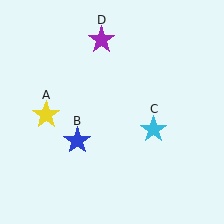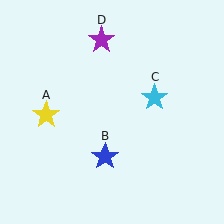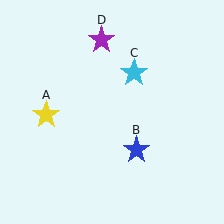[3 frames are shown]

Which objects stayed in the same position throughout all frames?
Yellow star (object A) and purple star (object D) remained stationary.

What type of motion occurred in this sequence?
The blue star (object B), cyan star (object C) rotated counterclockwise around the center of the scene.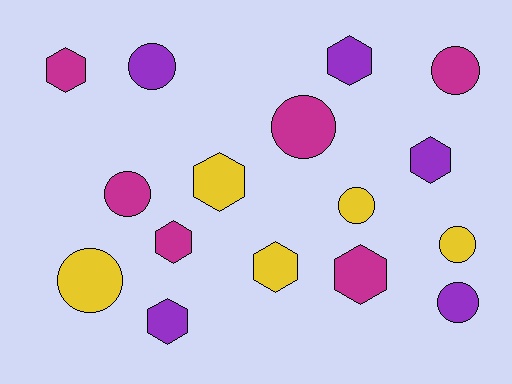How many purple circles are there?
There are 2 purple circles.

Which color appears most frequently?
Magenta, with 6 objects.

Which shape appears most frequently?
Hexagon, with 8 objects.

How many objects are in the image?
There are 16 objects.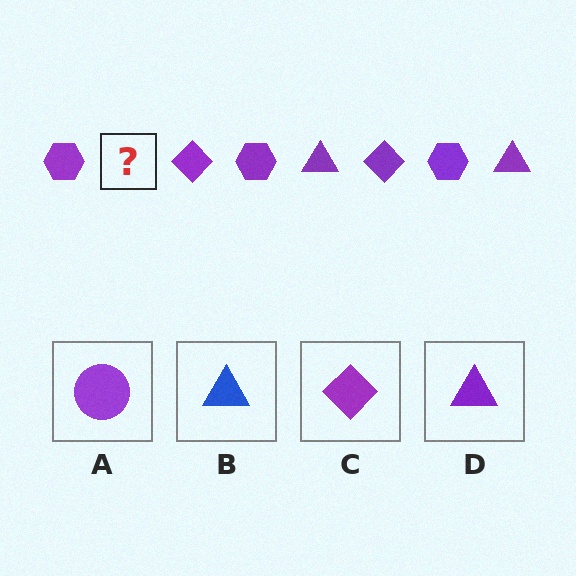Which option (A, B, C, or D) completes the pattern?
D.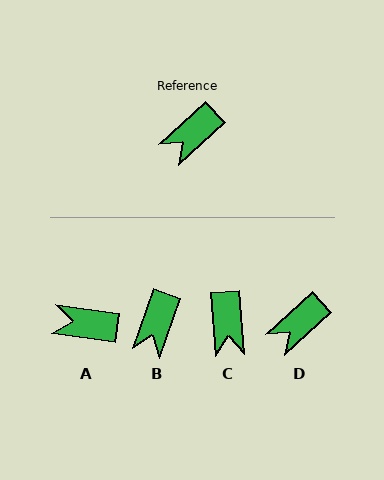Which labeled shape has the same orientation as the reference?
D.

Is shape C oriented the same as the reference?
No, it is off by about 51 degrees.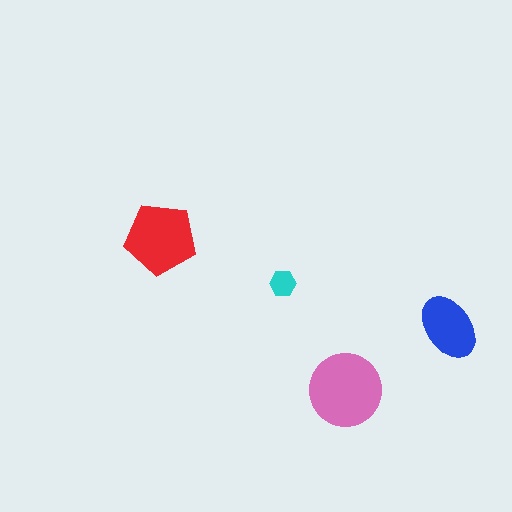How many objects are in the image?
There are 4 objects in the image.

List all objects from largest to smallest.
The pink circle, the red pentagon, the blue ellipse, the cyan hexagon.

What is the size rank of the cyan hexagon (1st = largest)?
4th.